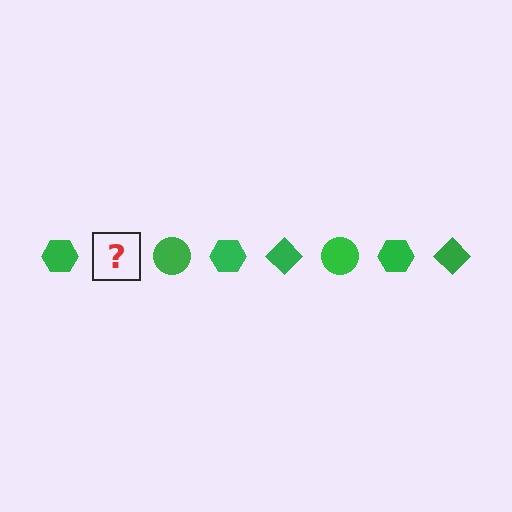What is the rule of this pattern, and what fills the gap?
The rule is that the pattern cycles through hexagon, diamond, circle shapes in green. The gap should be filled with a green diamond.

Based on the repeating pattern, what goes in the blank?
The blank should be a green diamond.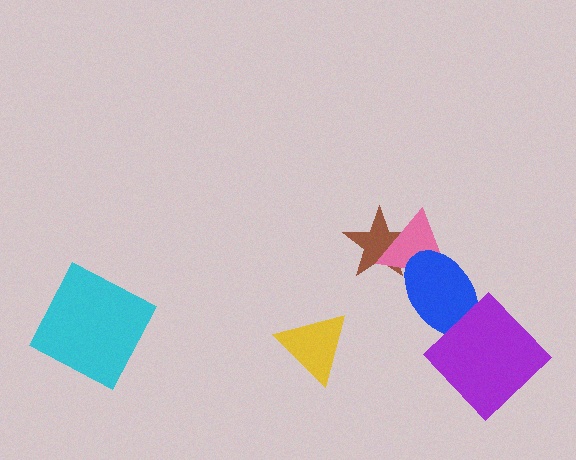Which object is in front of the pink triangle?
The blue ellipse is in front of the pink triangle.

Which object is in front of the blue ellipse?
The purple diamond is in front of the blue ellipse.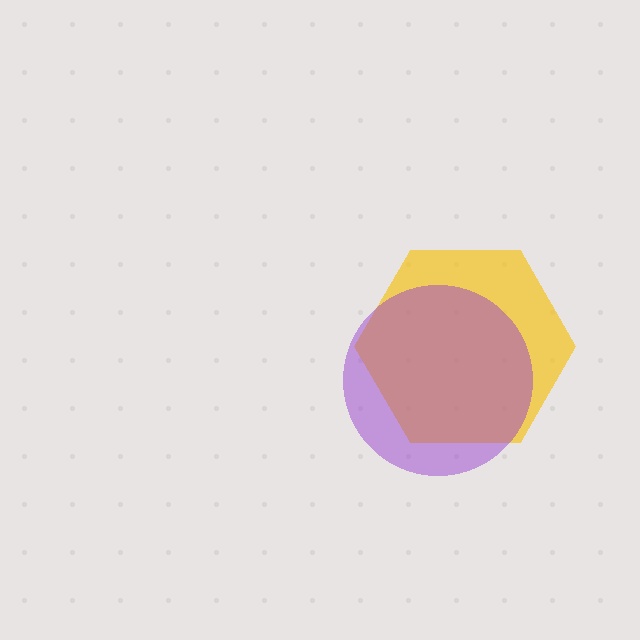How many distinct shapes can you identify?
There are 2 distinct shapes: a yellow hexagon, a purple circle.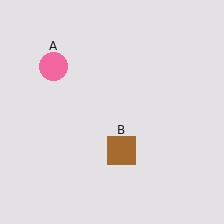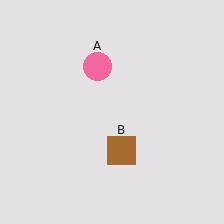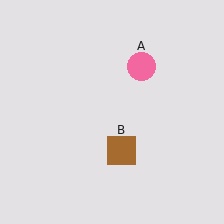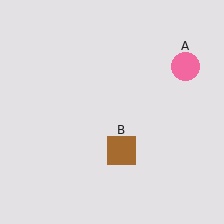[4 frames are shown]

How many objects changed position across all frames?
1 object changed position: pink circle (object A).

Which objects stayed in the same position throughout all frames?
Brown square (object B) remained stationary.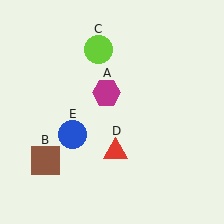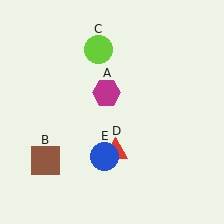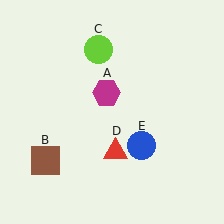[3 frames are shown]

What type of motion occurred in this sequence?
The blue circle (object E) rotated counterclockwise around the center of the scene.